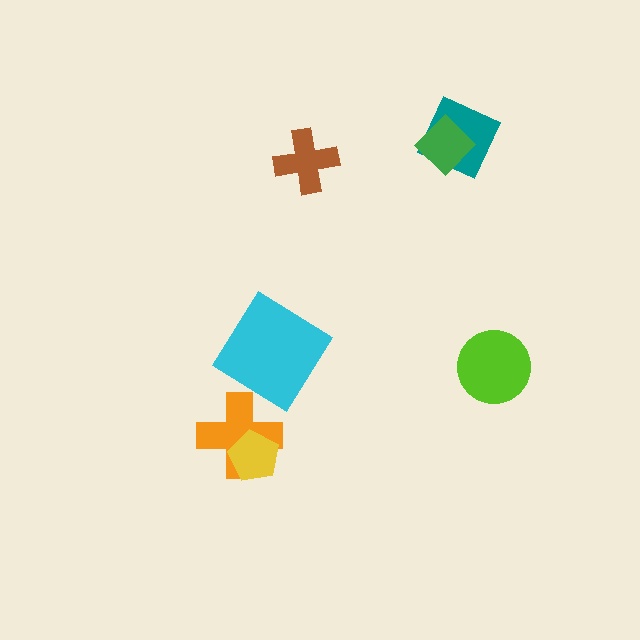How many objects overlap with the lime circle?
0 objects overlap with the lime circle.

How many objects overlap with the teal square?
1 object overlaps with the teal square.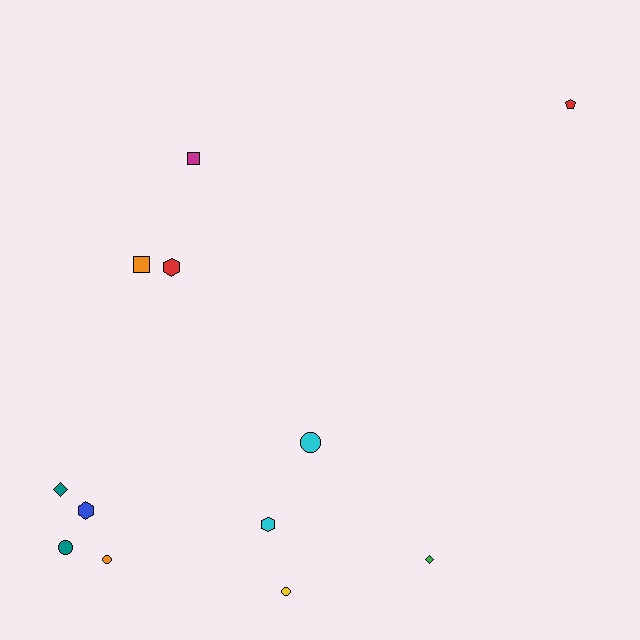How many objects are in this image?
There are 12 objects.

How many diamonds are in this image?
There are 2 diamonds.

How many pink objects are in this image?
There are no pink objects.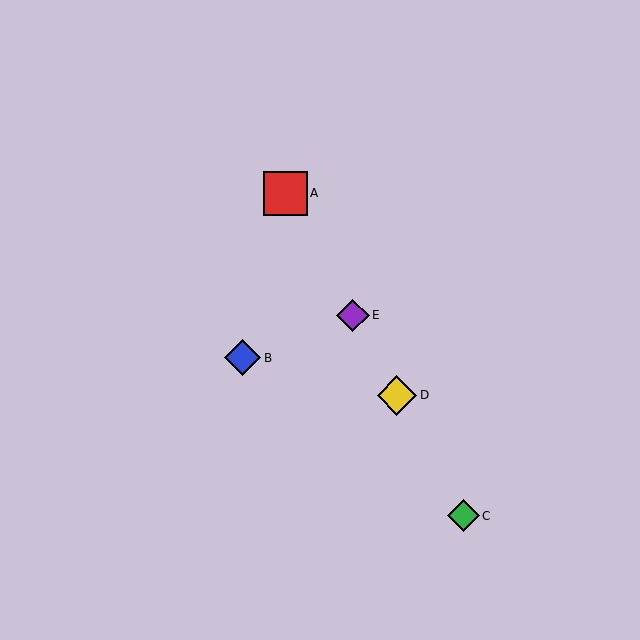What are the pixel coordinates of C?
Object C is at (463, 516).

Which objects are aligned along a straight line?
Objects A, C, D, E are aligned along a straight line.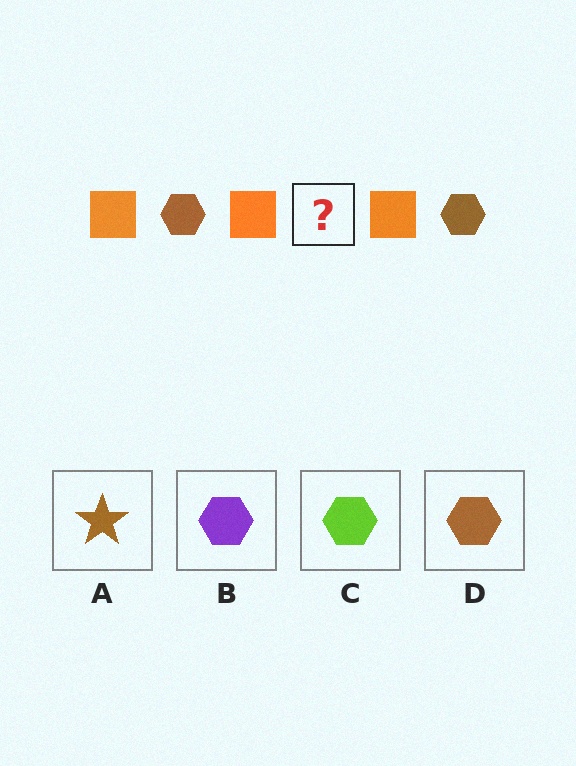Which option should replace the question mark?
Option D.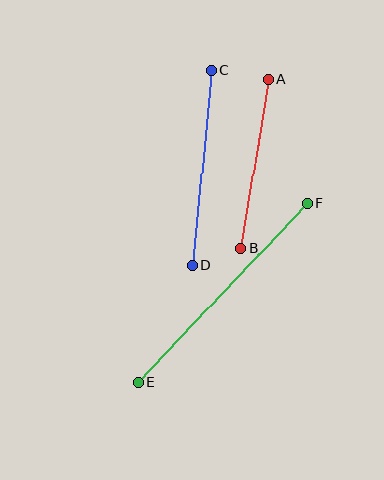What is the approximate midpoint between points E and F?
The midpoint is at approximately (223, 293) pixels.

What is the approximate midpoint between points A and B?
The midpoint is at approximately (255, 164) pixels.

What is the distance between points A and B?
The distance is approximately 172 pixels.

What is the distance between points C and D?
The distance is approximately 196 pixels.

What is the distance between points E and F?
The distance is approximately 246 pixels.